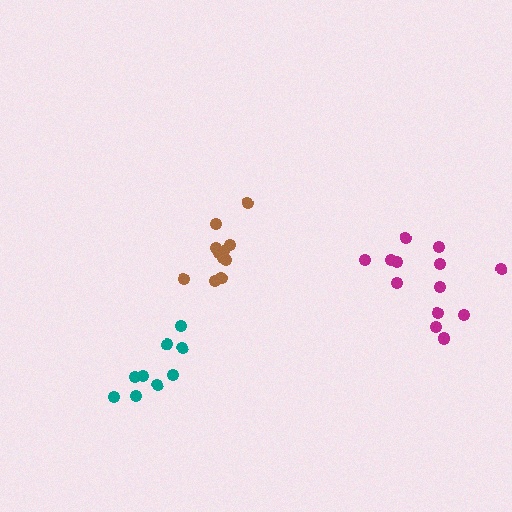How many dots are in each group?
Group 1: 9 dots, Group 2: 13 dots, Group 3: 11 dots (33 total).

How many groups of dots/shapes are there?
There are 3 groups.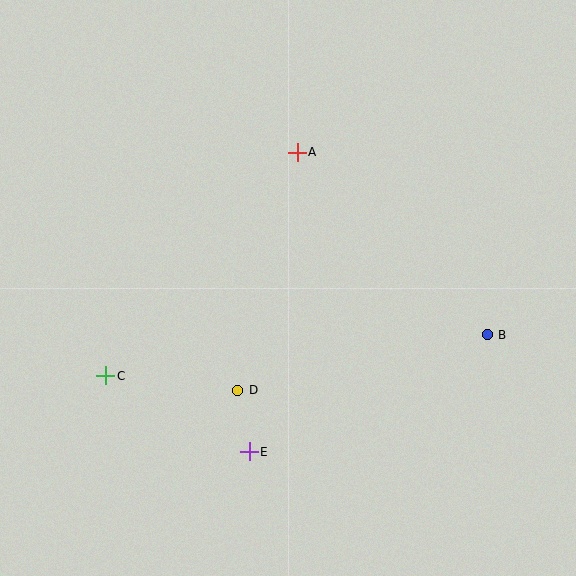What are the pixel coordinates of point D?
Point D is at (238, 390).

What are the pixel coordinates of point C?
Point C is at (106, 376).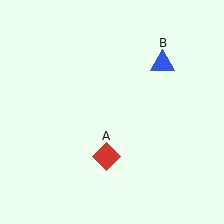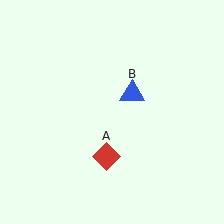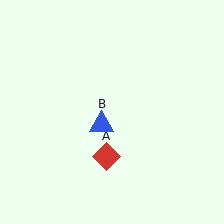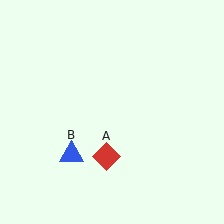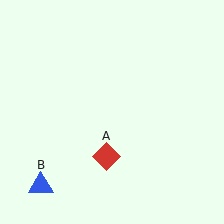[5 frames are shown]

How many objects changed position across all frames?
1 object changed position: blue triangle (object B).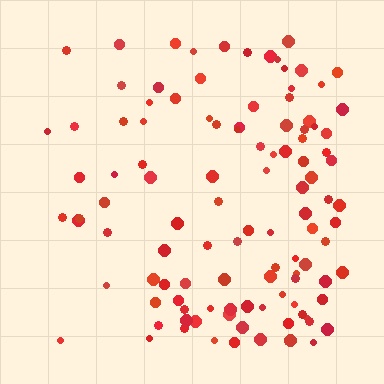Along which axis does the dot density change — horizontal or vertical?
Horizontal.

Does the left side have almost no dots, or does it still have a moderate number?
Still a moderate number, just noticeably fewer than the right.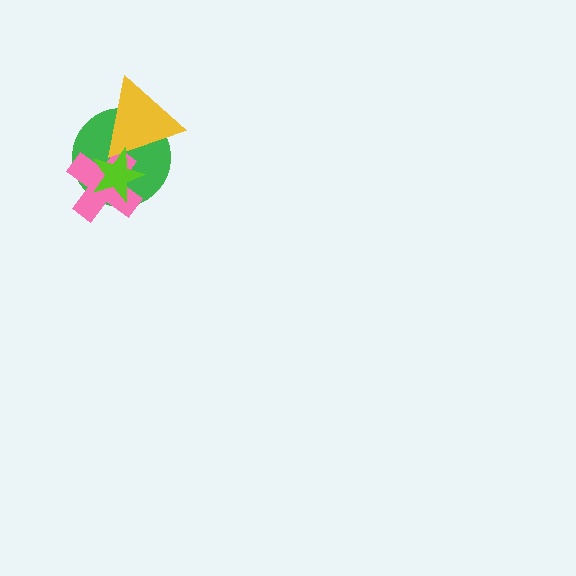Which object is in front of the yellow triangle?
The lime star is in front of the yellow triangle.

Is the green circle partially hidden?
Yes, it is partially covered by another shape.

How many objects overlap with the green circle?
3 objects overlap with the green circle.